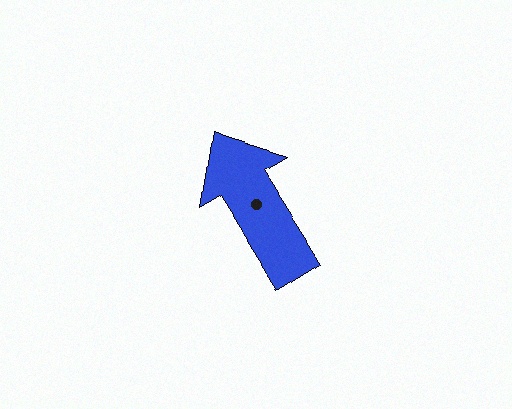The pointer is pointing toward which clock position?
Roughly 11 o'clock.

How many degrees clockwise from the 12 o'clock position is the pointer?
Approximately 328 degrees.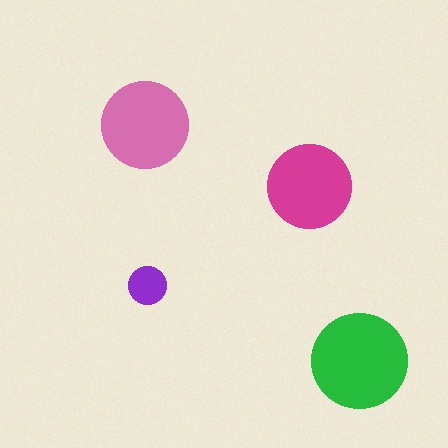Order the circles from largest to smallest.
the green one, the pink one, the magenta one, the purple one.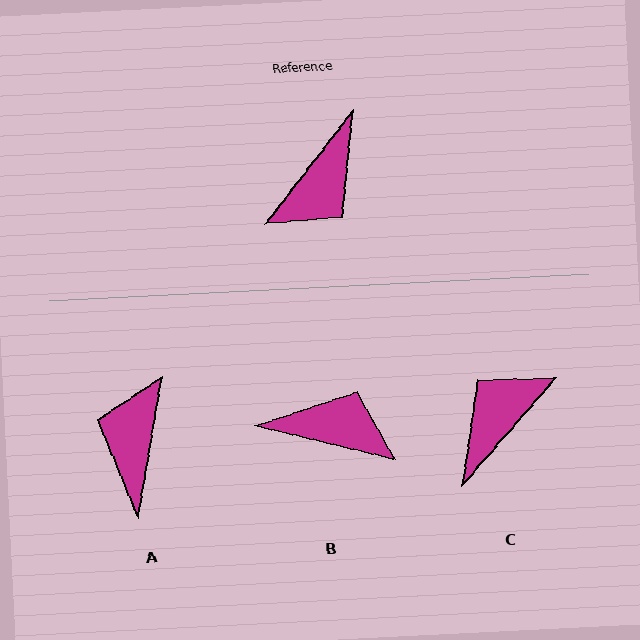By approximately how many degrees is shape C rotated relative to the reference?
Approximately 177 degrees counter-clockwise.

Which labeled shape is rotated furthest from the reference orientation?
C, about 177 degrees away.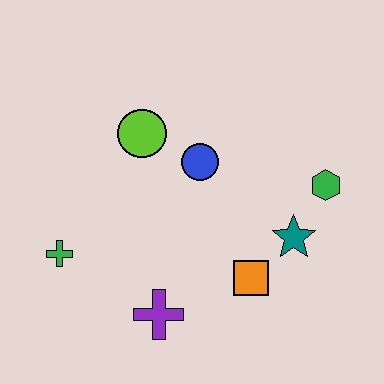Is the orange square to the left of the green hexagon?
Yes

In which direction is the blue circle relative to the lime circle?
The blue circle is to the right of the lime circle.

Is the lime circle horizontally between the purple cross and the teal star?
No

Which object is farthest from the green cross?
The green hexagon is farthest from the green cross.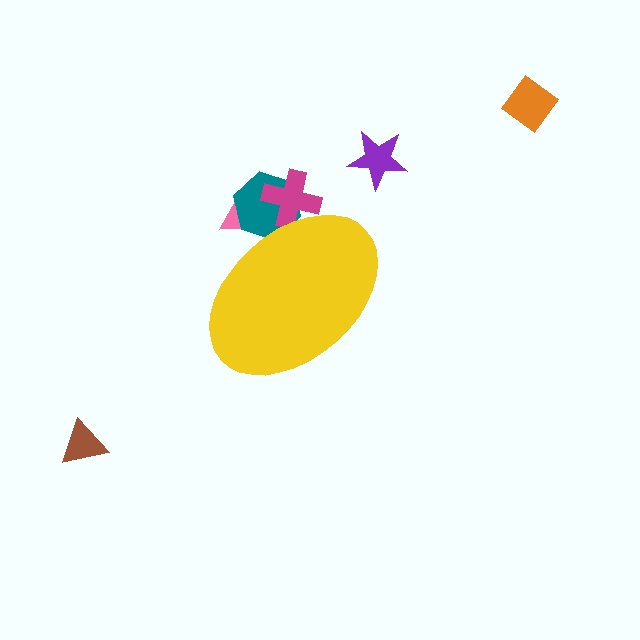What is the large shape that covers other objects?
A yellow ellipse.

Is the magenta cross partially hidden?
Yes, the magenta cross is partially hidden behind the yellow ellipse.